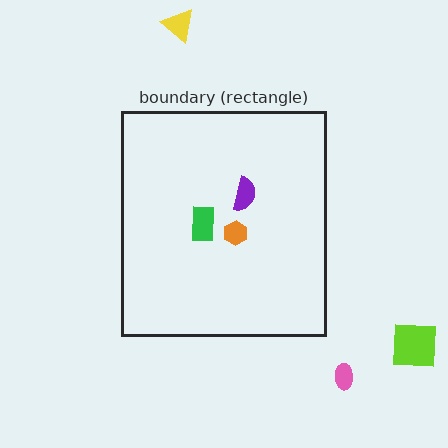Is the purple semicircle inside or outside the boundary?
Inside.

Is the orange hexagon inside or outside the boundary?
Inside.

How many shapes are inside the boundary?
3 inside, 3 outside.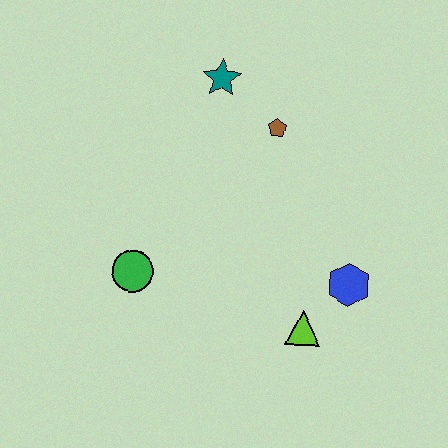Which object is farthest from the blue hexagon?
The teal star is farthest from the blue hexagon.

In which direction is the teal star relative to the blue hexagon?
The teal star is above the blue hexagon.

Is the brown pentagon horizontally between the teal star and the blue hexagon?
Yes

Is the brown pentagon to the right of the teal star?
Yes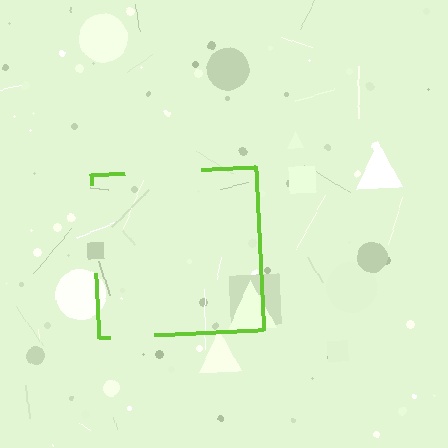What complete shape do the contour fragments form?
The contour fragments form a square.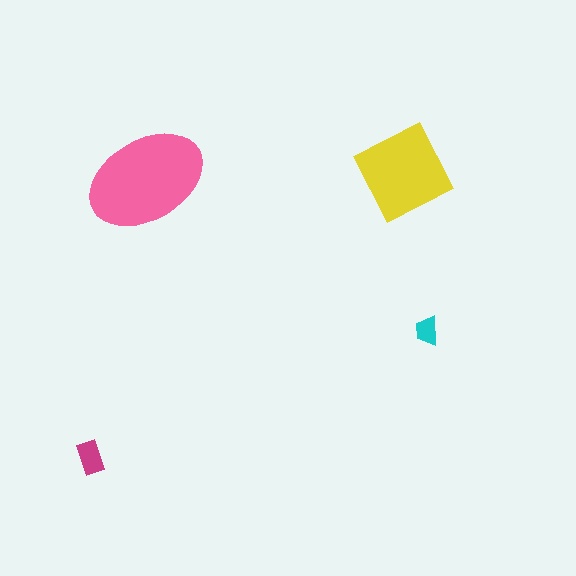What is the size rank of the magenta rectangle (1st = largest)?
3rd.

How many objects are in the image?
There are 4 objects in the image.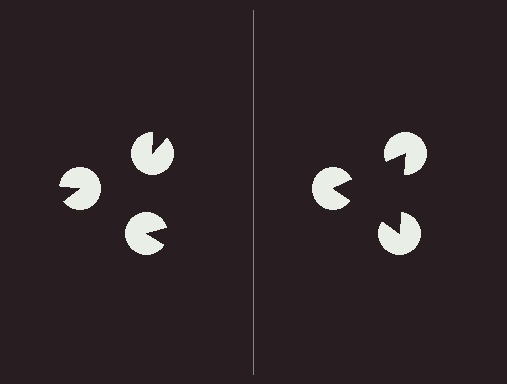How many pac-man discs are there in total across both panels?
6 — 3 on each side.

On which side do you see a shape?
An illusory triangle appears on the right side. On the left side the wedge cuts are rotated, so no coherent shape forms.